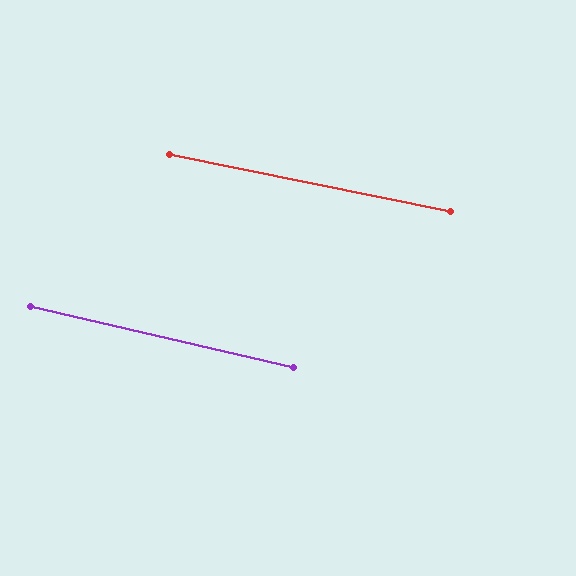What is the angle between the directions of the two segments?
Approximately 1 degree.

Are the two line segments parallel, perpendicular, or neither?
Parallel — their directions differ by only 1.4°.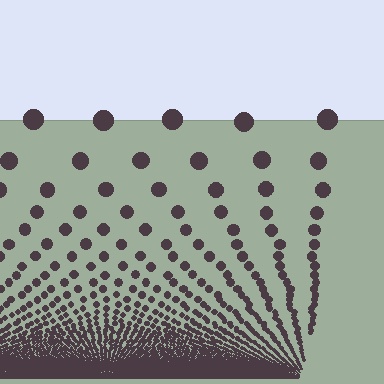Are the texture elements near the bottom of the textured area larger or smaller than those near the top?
Smaller. The gradient is inverted — elements near the bottom are smaller and denser.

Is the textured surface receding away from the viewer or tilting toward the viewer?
The surface appears to tilt toward the viewer. Texture elements get larger and sparser toward the top.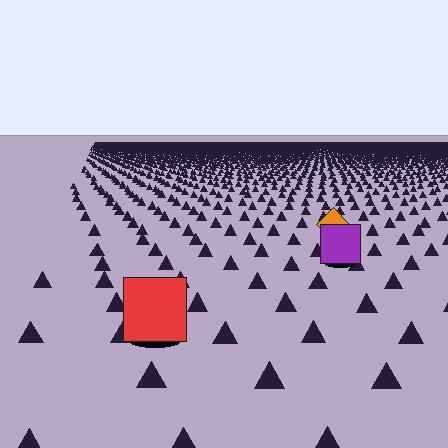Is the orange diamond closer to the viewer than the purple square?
No. The purple square is closer — you can tell from the texture gradient: the ground texture is coarser near it.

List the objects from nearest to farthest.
From nearest to farthest: the red square, the purple square, the orange diamond.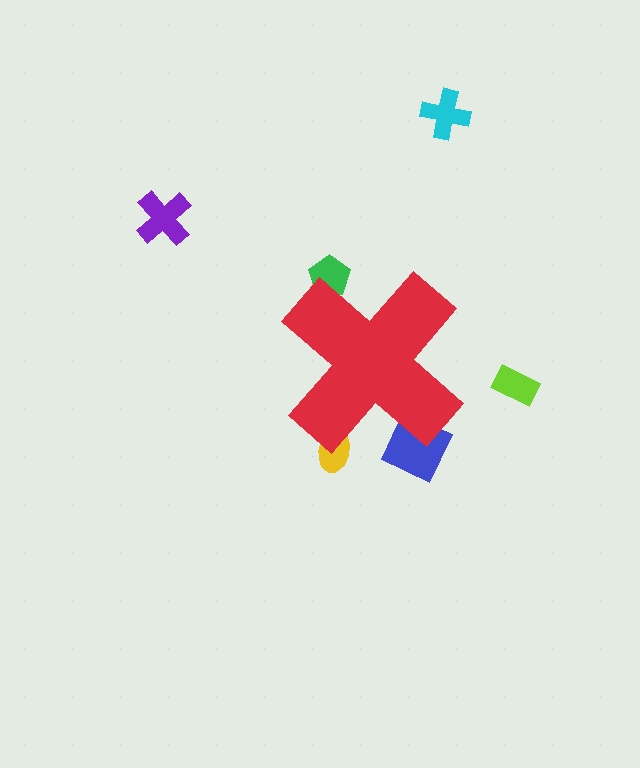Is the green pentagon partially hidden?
Yes, the green pentagon is partially hidden behind the red cross.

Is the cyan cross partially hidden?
No, the cyan cross is fully visible.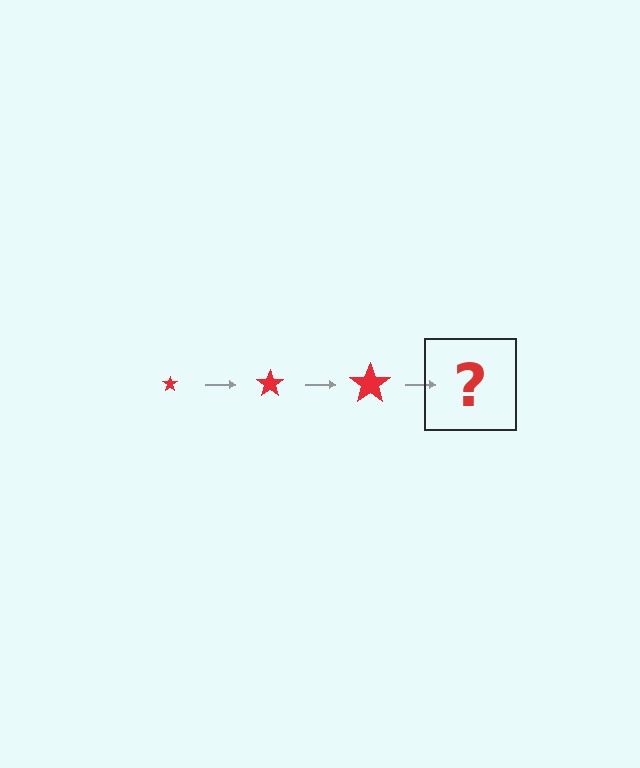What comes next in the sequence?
The next element should be a red star, larger than the previous one.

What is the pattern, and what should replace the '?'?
The pattern is that the star gets progressively larger each step. The '?' should be a red star, larger than the previous one.